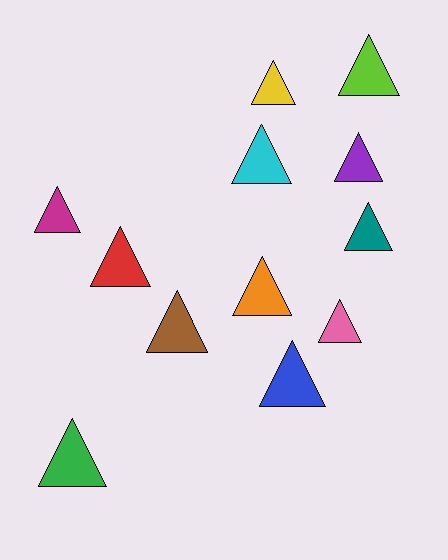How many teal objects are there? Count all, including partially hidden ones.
There is 1 teal object.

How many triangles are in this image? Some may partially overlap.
There are 12 triangles.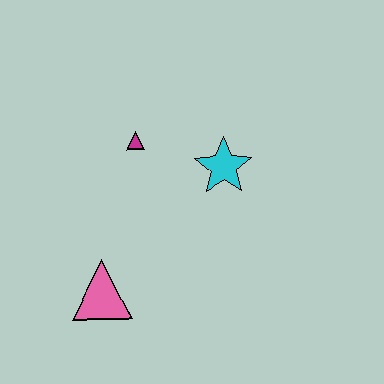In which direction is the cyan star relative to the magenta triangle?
The cyan star is to the right of the magenta triangle.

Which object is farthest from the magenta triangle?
The pink triangle is farthest from the magenta triangle.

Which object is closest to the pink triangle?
The magenta triangle is closest to the pink triangle.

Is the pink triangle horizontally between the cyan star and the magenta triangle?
No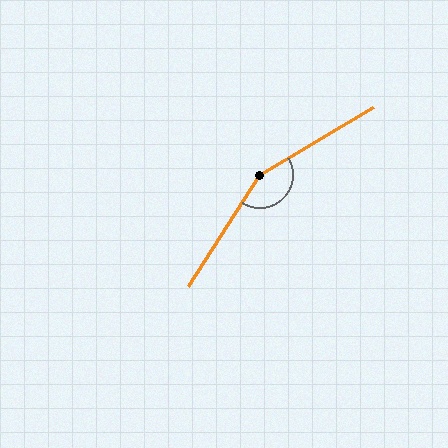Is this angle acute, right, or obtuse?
It is obtuse.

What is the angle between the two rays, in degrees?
Approximately 153 degrees.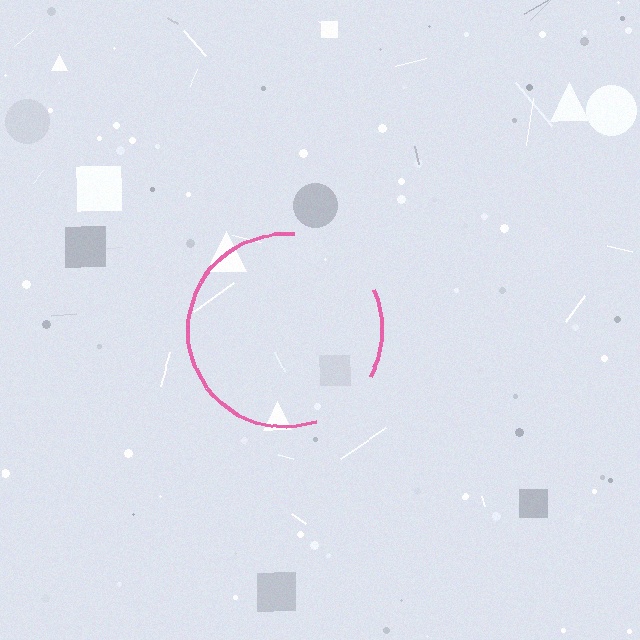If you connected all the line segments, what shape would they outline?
They would outline a circle.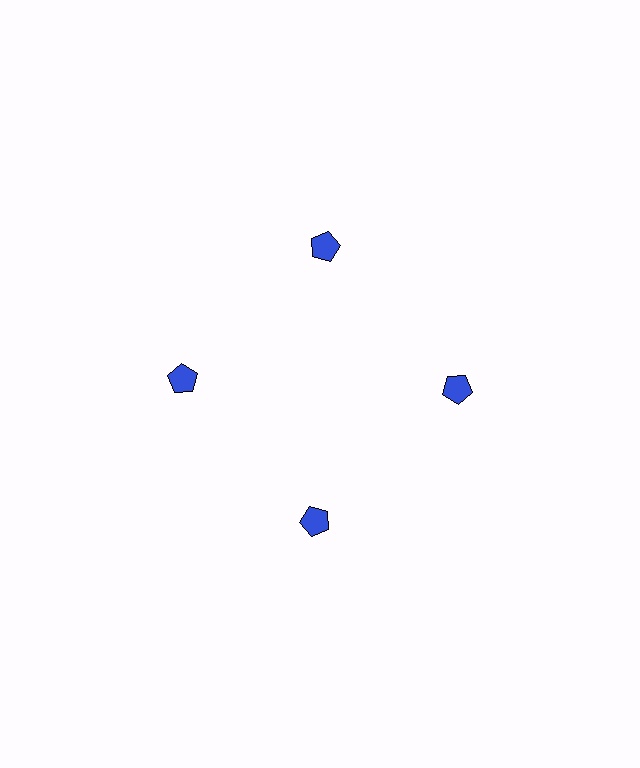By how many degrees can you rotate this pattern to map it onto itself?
The pattern maps onto itself every 90 degrees of rotation.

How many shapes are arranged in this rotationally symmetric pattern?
There are 4 shapes, arranged in 4 groups of 1.